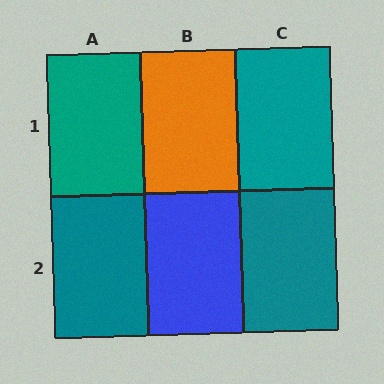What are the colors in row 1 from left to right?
Teal, orange, teal.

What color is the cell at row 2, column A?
Teal.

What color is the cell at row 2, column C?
Teal.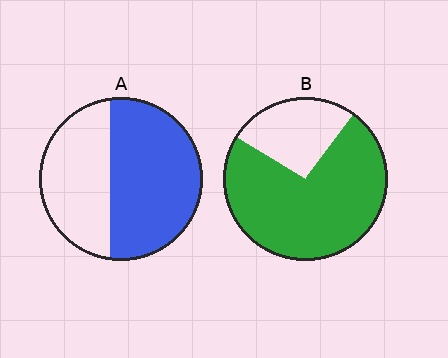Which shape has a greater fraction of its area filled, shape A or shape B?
Shape B.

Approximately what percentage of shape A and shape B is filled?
A is approximately 60% and B is approximately 75%.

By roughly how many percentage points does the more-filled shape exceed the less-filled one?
By roughly 15 percentage points (B over A).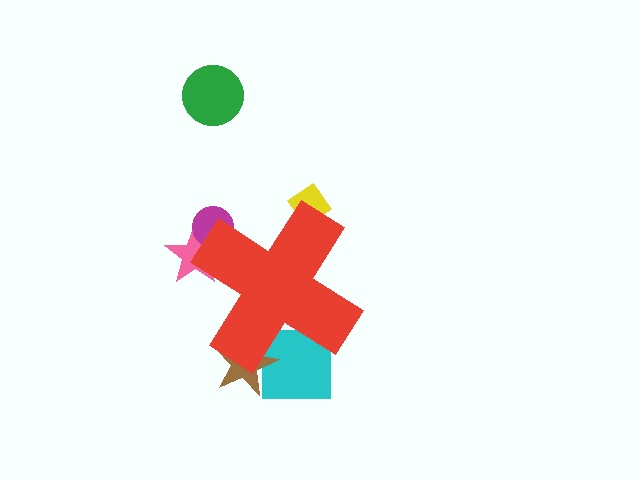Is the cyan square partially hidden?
Yes, the cyan square is partially hidden behind the red cross.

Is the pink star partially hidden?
Yes, the pink star is partially hidden behind the red cross.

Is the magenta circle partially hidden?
Yes, the magenta circle is partially hidden behind the red cross.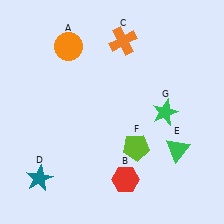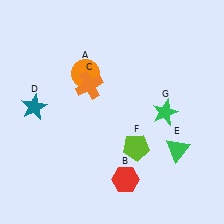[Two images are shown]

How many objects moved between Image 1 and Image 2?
3 objects moved between the two images.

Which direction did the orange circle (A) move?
The orange circle (A) moved down.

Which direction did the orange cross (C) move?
The orange cross (C) moved down.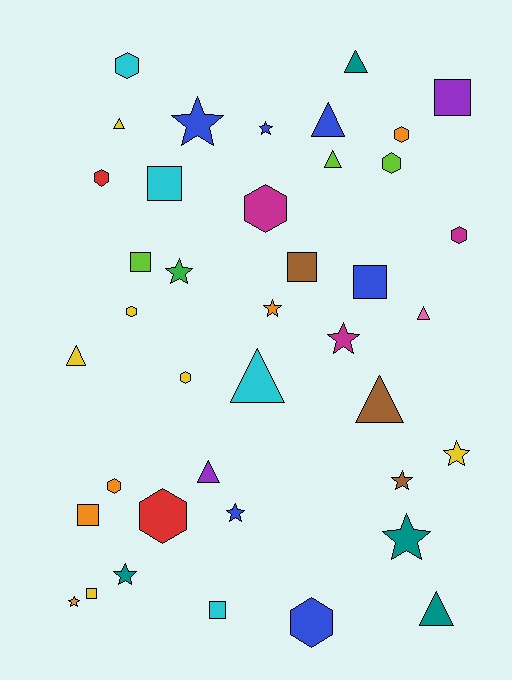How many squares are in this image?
There are 8 squares.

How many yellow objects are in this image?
There are 6 yellow objects.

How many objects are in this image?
There are 40 objects.